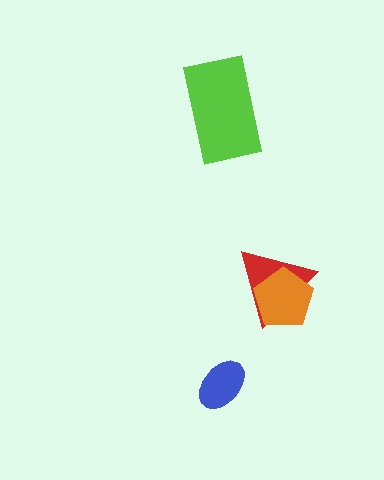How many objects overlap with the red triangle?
1 object overlaps with the red triangle.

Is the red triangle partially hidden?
Yes, it is partially covered by another shape.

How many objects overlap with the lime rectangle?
0 objects overlap with the lime rectangle.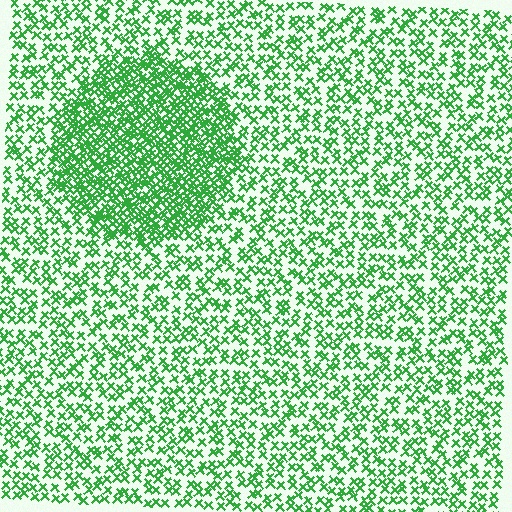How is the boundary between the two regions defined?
The boundary is defined by a change in element density (approximately 2.2x ratio). All elements are the same color, size, and shape.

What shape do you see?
I see a circle.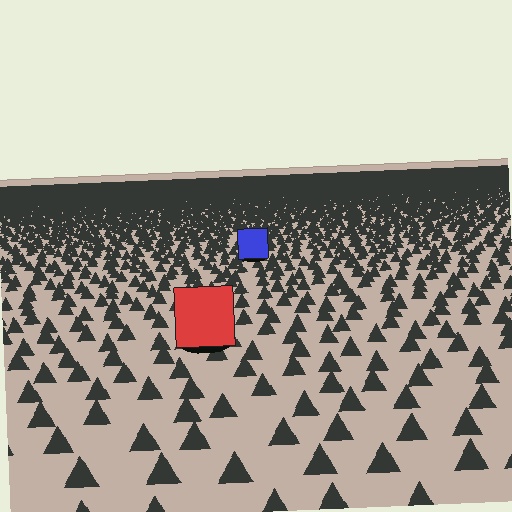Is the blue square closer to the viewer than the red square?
No. The red square is closer — you can tell from the texture gradient: the ground texture is coarser near it.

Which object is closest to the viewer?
The red square is closest. The texture marks near it are larger and more spread out.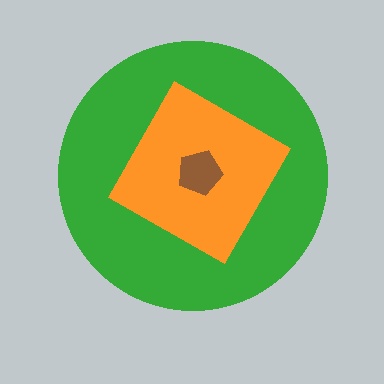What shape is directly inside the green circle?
The orange diamond.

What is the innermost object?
The brown pentagon.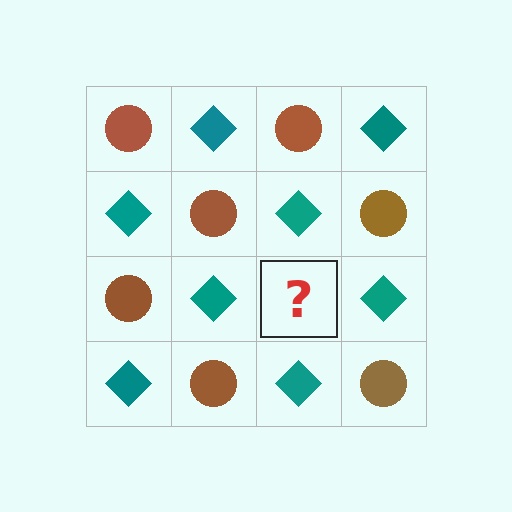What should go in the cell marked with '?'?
The missing cell should contain a brown circle.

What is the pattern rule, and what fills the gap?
The rule is that it alternates brown circle and teal diamond in a checkerboard pattern. The gap should be filled with a brown circle.